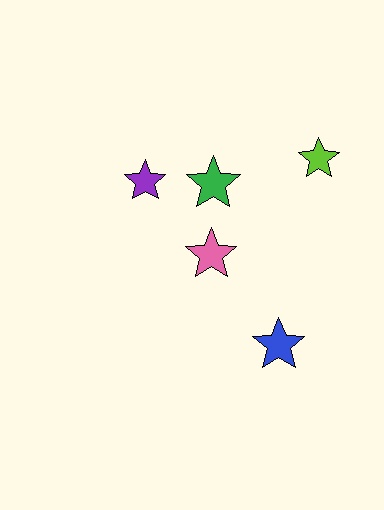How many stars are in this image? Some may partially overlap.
There are 5 stars.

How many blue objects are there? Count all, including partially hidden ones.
There is 1 blue object.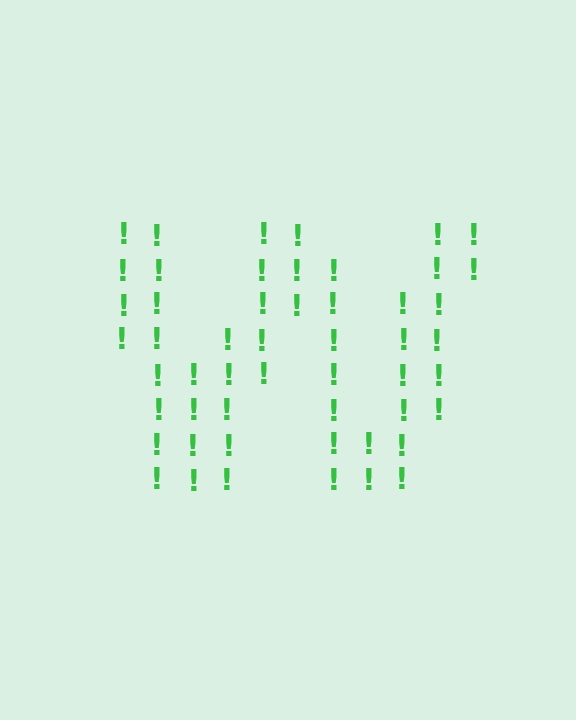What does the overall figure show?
The overall figure shows the letter W.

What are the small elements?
The small elements are exclamation marks.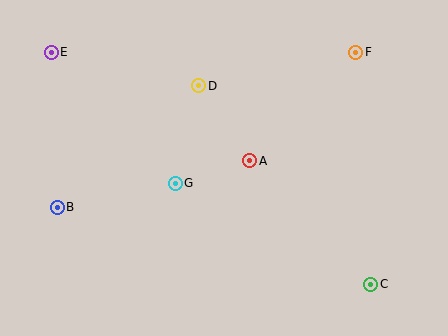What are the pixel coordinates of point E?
Point E is at (51, 52).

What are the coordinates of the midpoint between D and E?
The midpoint between D and E is at (125, 69).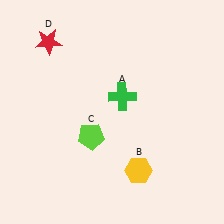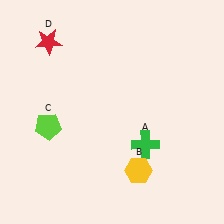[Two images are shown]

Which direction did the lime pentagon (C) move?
The lime pentagon (C) moved left.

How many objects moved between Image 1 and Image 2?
2 objects moved between the two images.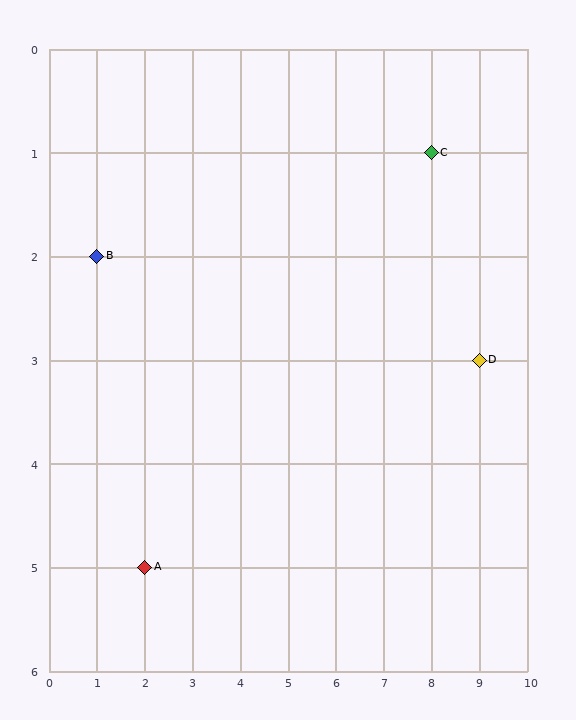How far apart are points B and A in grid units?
Points B and A are 1 column and 3 rows apart (about 3.2 grid units diagonally).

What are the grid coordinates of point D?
Point D is at grid coordinates (9, 3).